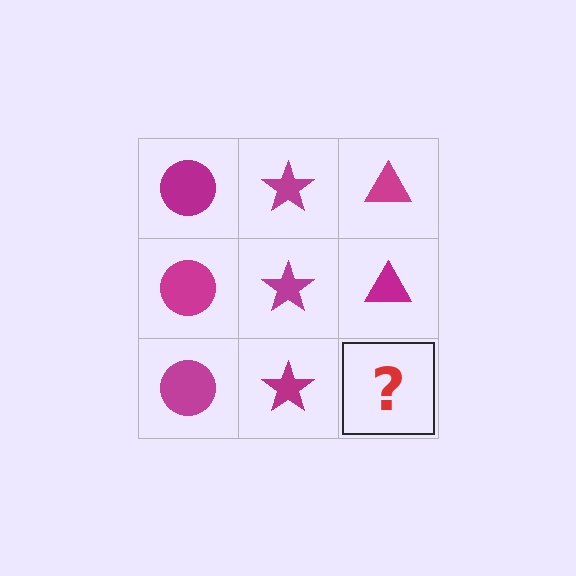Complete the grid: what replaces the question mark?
The question mark should be replaced with a magenta triangle.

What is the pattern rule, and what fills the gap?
The rule is that each column has a consistent shape. The gap should be filled with a magenta triangle.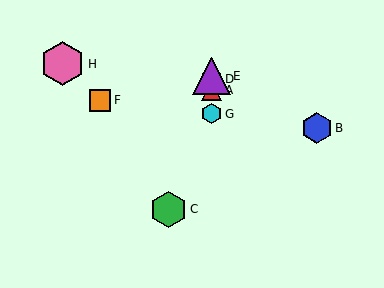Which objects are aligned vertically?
Objects A, D, E, G are aligned vertically.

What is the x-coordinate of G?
Object G is at x≈211.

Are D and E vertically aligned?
Yes, both are at x≈211.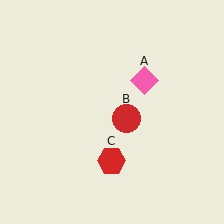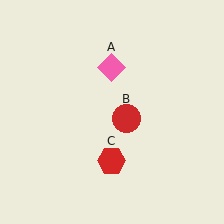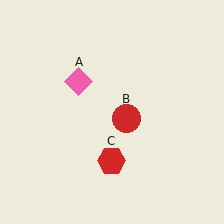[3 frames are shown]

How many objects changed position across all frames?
1 object changed position: pink diamond (object A).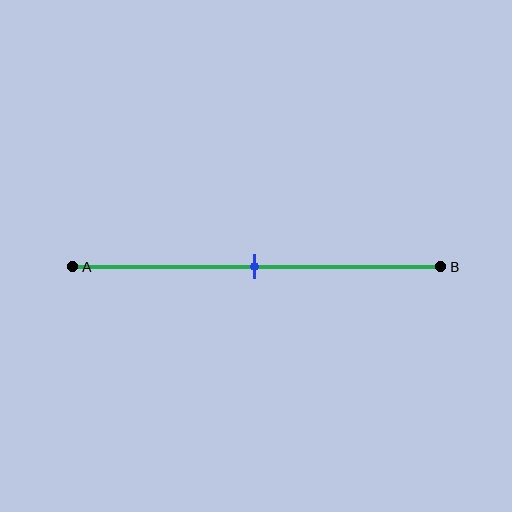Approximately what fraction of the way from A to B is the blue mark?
The blue mark is approximately 50% of the way from A to B.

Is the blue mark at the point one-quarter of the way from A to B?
No, the mark is at about 50% from A, not at the 25% one-quarter point.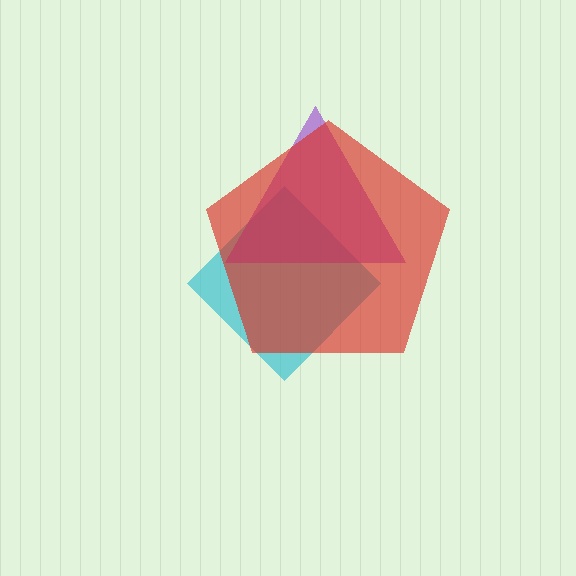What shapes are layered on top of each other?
The layered shapes are: a cyan diamond, a purple triangle, a red pentagon.